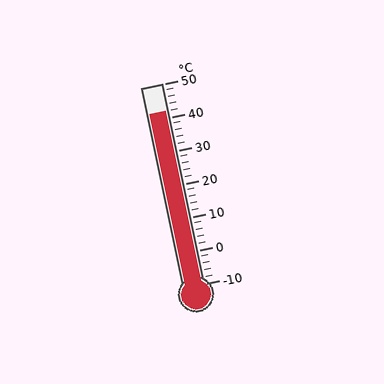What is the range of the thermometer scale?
The thermometer scale ranges from -10°C to 50°C.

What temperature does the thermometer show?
The thermometer shows approximately 42°C.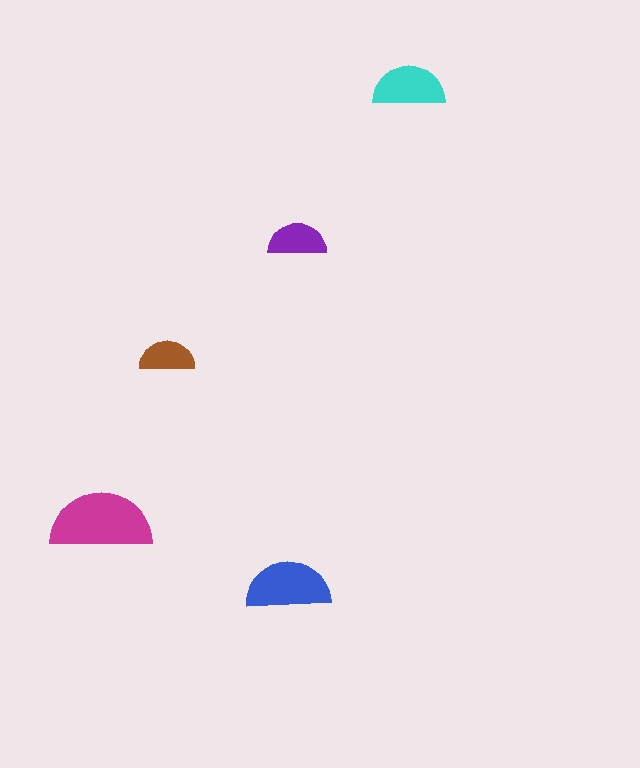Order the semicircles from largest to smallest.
the magenta one, the blue one, the cyan one, the purple one, the brown one.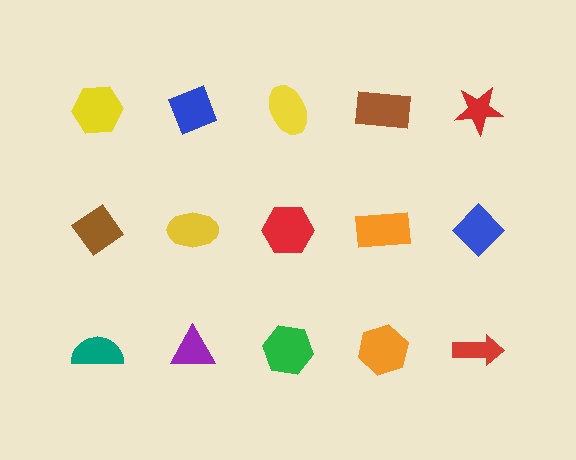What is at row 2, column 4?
An orange rectangle.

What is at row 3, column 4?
An orange hexagon.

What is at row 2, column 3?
A red hexagon.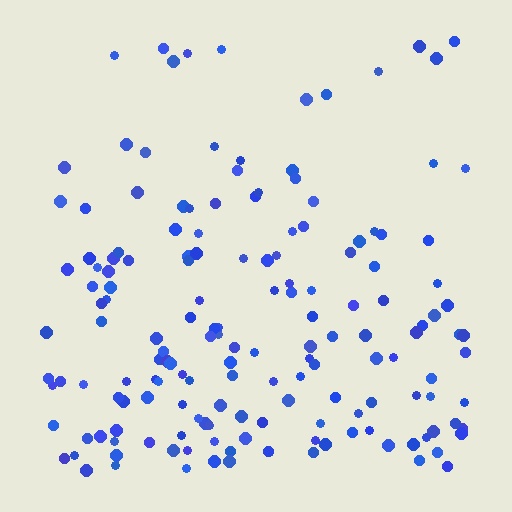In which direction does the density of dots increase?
From top to bottom, with the bottom side densest.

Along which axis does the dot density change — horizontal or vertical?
Vertical.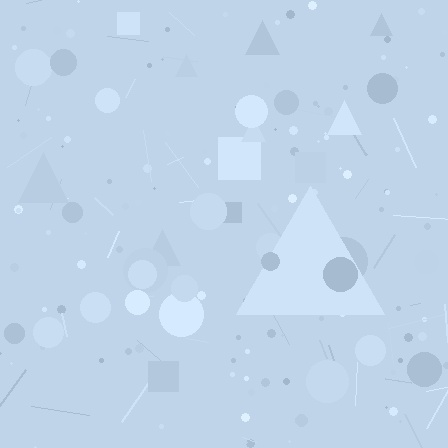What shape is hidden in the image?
A triangle is hidden in the image.